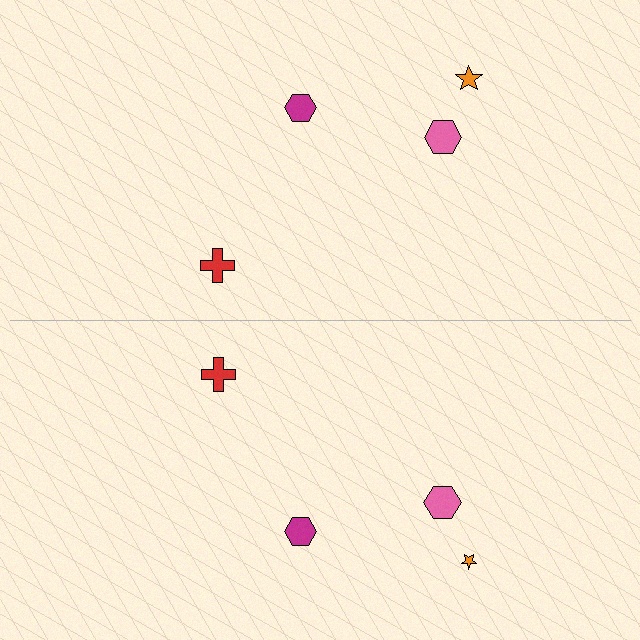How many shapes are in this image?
There are 8 shapes in this image.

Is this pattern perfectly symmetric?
No, the pattern is not perfectly symmetric. The orange star on the bottom side has a different size than its mirror counterpart.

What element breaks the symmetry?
The orange star on the bottom side has a different size than its mirror counterpart.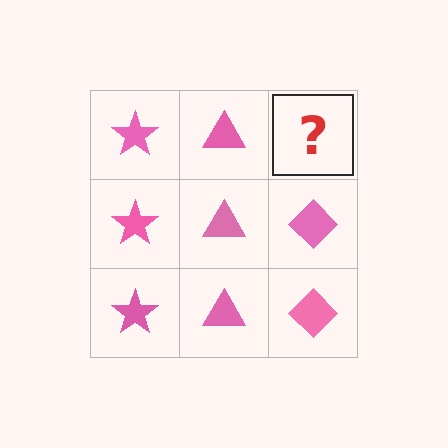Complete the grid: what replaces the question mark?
The question mark should be replaced with a pink diamond.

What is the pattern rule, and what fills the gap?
The rule is that each column has a consistent shape. The gap should be filled with a pink diamond.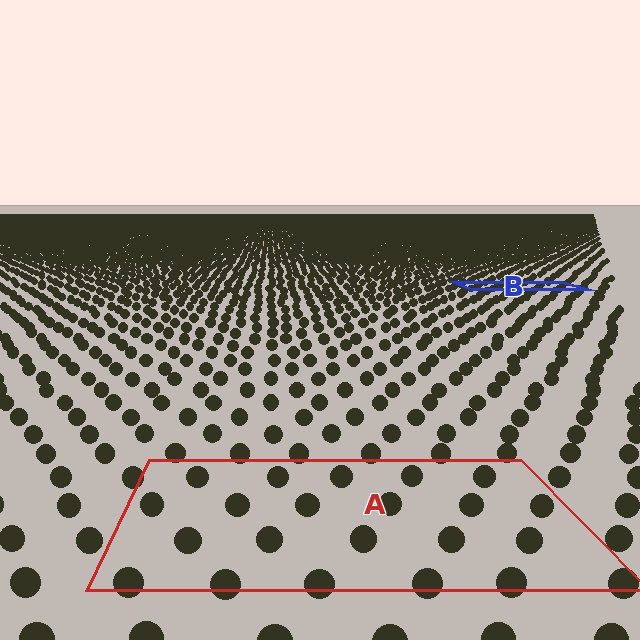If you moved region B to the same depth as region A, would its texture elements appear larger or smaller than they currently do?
They would appear larger. At a closer depth, the same texture elements are projected at a bigger on-screen size.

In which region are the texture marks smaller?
The texture marks are smaller in region B, because it is farther away.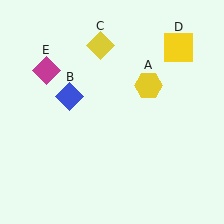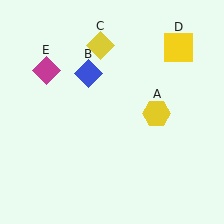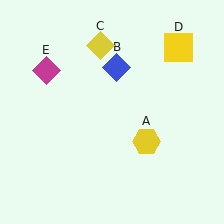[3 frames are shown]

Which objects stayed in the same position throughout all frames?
Yellow diamond (object C) and yellow square (object D) and magenta diamond (object E) remained stationary.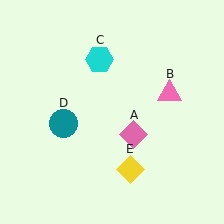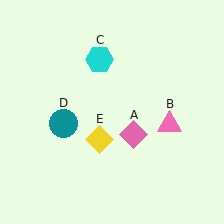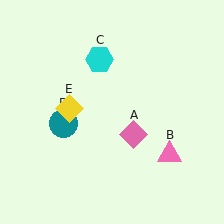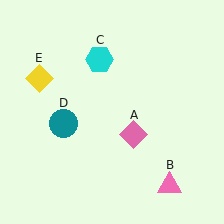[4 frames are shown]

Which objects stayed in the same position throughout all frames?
Pink diamond (object A) and cyan hexagon (object C) and teal circle (object D) remained stationary.